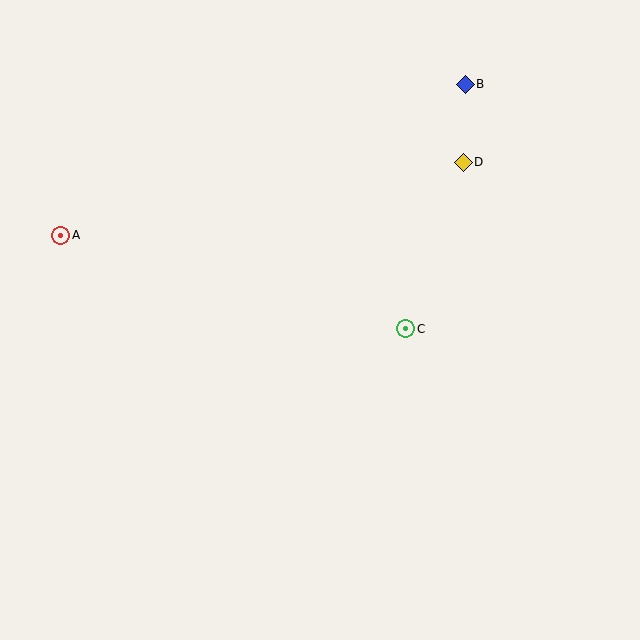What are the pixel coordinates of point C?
Point C is at (406, 329).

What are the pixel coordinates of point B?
Point B is at (465, 84).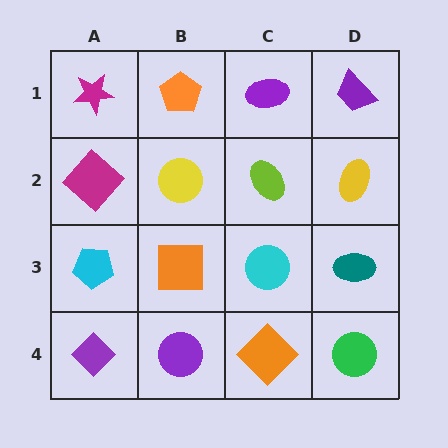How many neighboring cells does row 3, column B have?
4.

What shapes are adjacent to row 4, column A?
A cyan pentagon (row 3, column A), a purple circle (row 4, column B).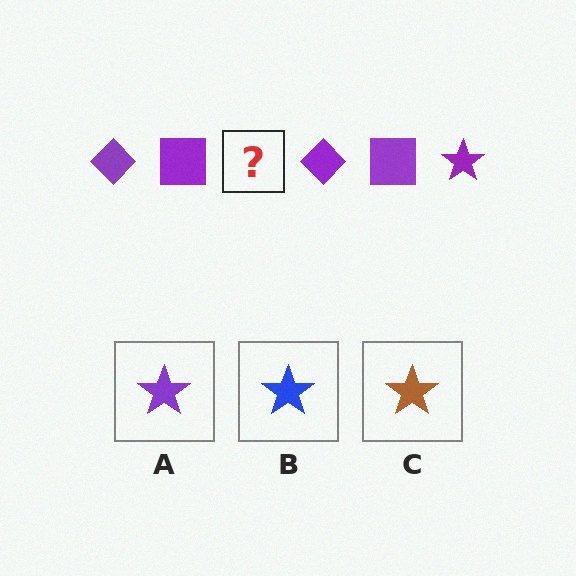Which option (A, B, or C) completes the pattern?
A.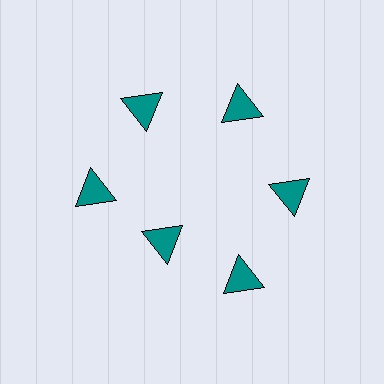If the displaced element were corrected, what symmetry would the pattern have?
It would have 6-fold rotational symmetry — the pattern would map onto itself every 60 degrees.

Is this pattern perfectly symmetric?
No. The 6 teal triangles are arranged in a ring, but one element near the 7 o'clock position is pulled inward toward the center, breaking the 6-fold rotational symmetry.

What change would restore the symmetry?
The symmetry would be restored by moving it outward, back onto the ring so that all 6 triangles sit at equal angles and equal distance from the center.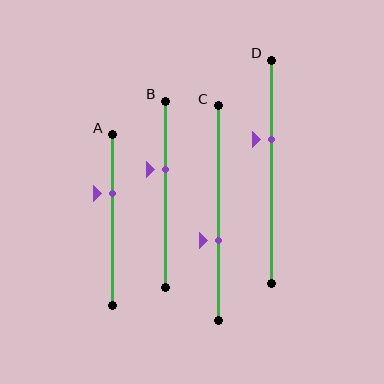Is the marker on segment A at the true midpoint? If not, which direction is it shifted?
No, the marker on segment A is shifted upward by about 15% of the segment length.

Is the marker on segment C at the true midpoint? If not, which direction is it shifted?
No, the marker on segment C is shifted downward by about 13% of the segment length.